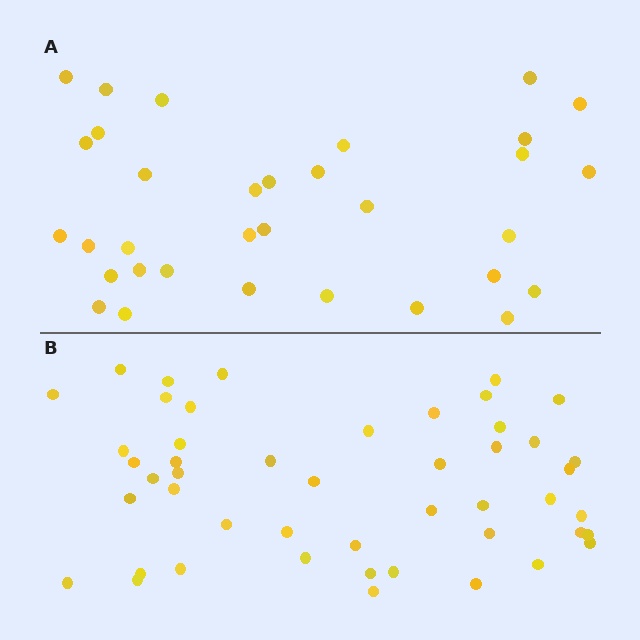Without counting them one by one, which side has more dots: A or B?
Region B (the bottom region) has more dots.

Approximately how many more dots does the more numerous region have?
Region B has approximately 15 more dots than region A.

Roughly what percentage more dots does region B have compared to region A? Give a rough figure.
About 45% more.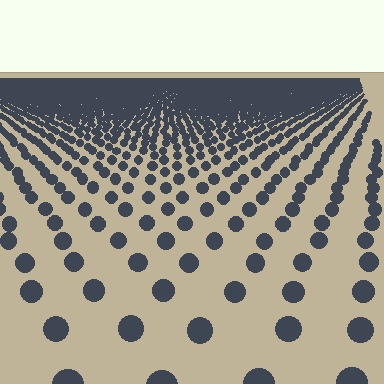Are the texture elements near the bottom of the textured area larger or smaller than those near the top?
Larger. Near the bottom, elements are closer to the viewer and appear at a bigger on-screen size.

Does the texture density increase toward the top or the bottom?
Density increases toward the top.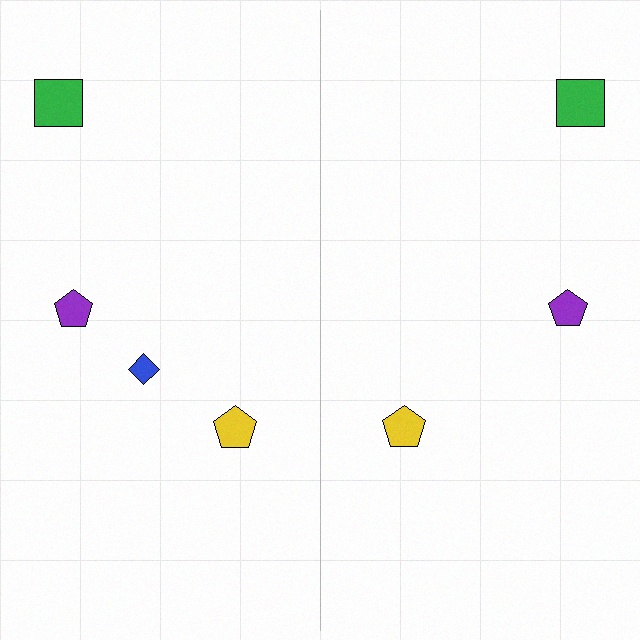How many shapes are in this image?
There are 7 shapes in this image.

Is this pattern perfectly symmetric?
No, the pattern is not perfectly symmetric. A blue diamond is missing from the right side.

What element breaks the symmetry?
A blue diamond is missing from the right side.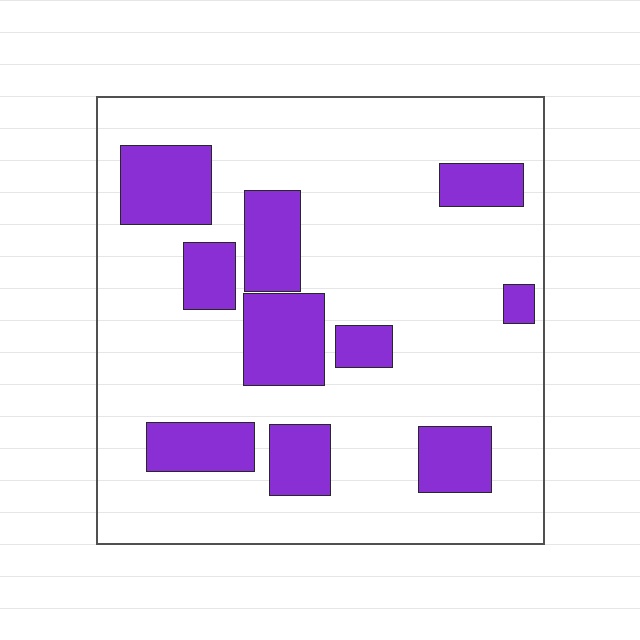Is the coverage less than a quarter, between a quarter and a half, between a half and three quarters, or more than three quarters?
Less than a quarter.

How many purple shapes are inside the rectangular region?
10.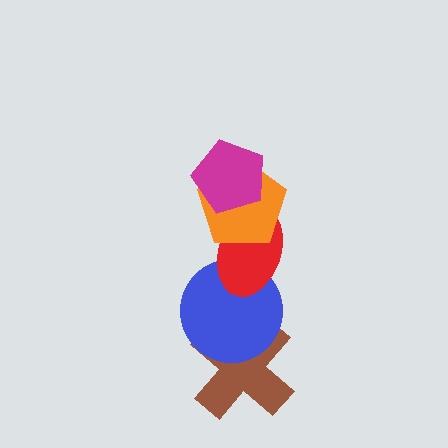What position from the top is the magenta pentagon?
The magenta pentagon is 1st from the top.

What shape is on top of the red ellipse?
The orange pentagon is on top of the red ellipse.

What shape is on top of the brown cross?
The blue circle is on top of the brown cross.